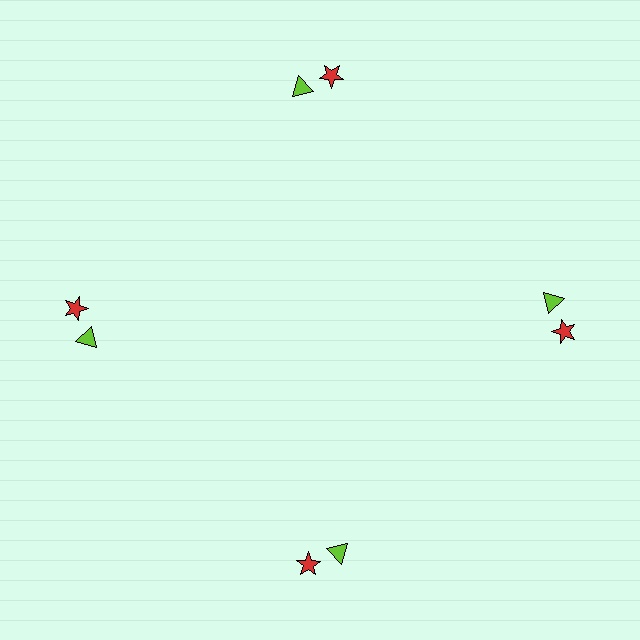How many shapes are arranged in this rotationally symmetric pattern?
There are 8 shapes, arranged in 4 groups of 2.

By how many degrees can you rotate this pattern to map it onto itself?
The pattern maps onto itself every 90 degrees of rotation.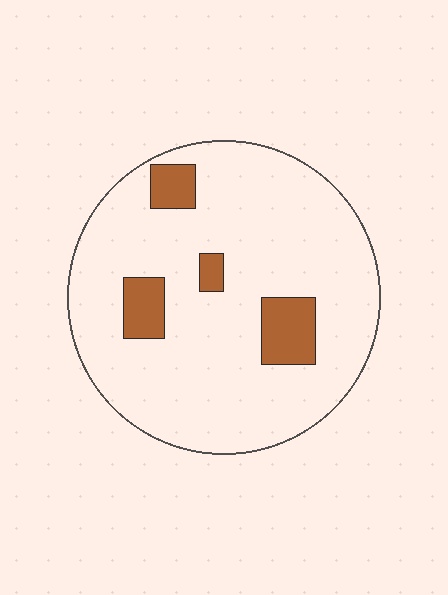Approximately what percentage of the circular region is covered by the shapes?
Approximately 10%.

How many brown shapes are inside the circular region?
4.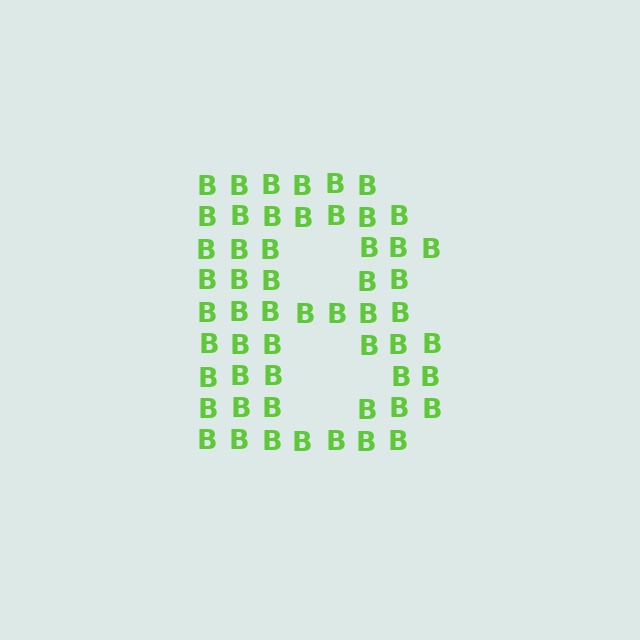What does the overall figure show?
The overall figure shows the letter B.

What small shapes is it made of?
It is made of small letter B's.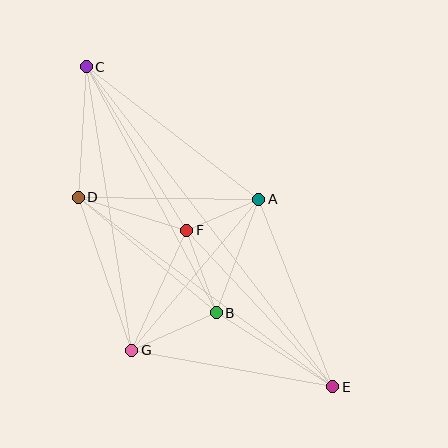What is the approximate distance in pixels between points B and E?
The distance between B and E is approximately 138 pixels.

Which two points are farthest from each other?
Points C and E are farthest from each other.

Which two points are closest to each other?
Points A and F are closest to each other.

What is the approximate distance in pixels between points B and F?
The distance between B and F is approximately 88 pixels.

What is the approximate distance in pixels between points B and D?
The distance between B and D is approximately 180 pixels.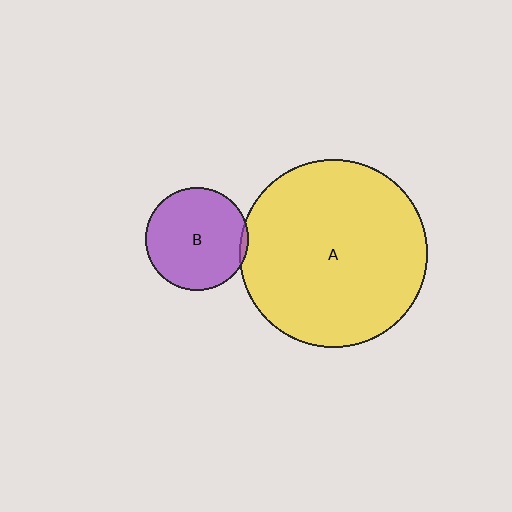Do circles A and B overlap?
Yes.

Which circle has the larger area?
Circle A (yellow).